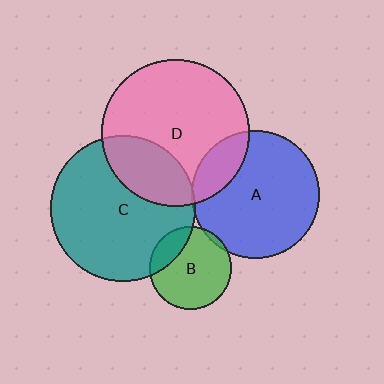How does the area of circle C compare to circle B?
Approximately 3.1 times.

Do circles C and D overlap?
Yes.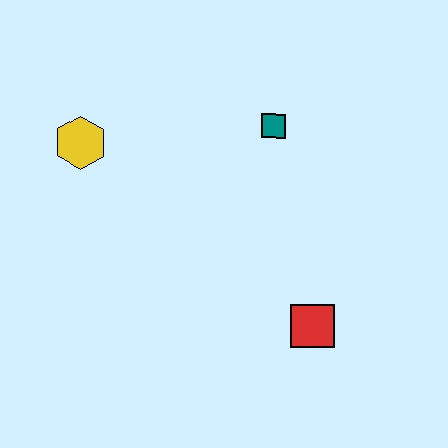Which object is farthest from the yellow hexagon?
The red square is farthest from the yellow hexagon.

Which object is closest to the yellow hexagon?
The teal square is closest to the yellow hexagon.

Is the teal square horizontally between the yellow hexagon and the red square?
Yes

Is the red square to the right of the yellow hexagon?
Yes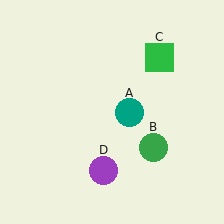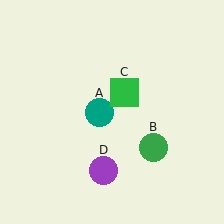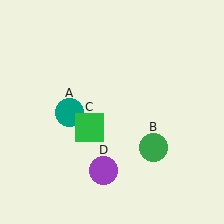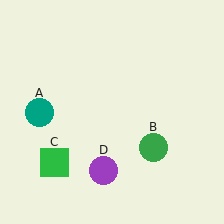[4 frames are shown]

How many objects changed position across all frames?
2 objects changed position: teal circle (object A), green square (object C).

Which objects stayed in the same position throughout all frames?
Green circle (object B) and purple circle (object D) remained stationary.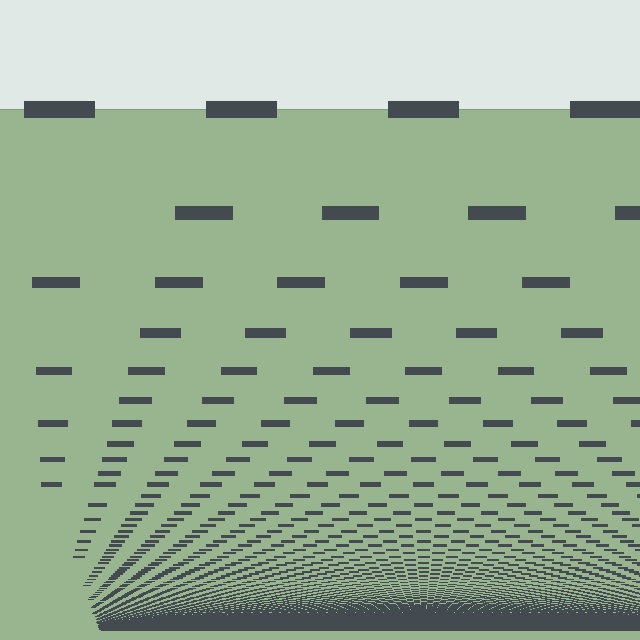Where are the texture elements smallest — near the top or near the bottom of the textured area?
Near the bottom.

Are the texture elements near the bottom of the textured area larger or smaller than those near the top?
Smaller. The gradient is inverted — elements near the bottom are smaller and denser.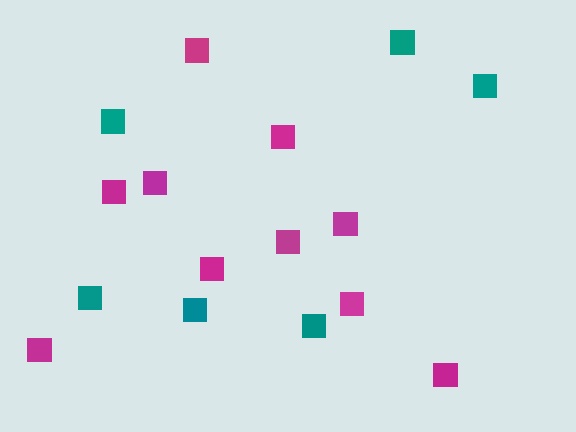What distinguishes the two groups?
There are 2 groups: one group of magenta squares (10) and one group of teal squares (6).